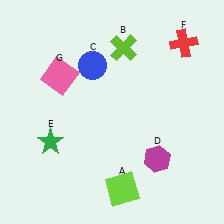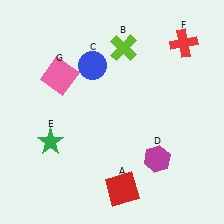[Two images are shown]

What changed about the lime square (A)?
In Image 1, A is lime. In Image 2, it changed to red.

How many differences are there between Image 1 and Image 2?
There is 1 difference between the two images.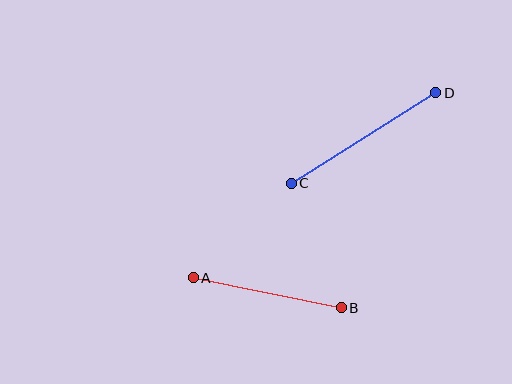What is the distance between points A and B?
The distance is approximately 151 pixels.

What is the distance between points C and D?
The distance is approximately 171 pixels.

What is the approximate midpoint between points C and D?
The midpoint is at approximately (363, 138) pixels.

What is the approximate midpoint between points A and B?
The midpoint is at approximately (267, 293) pixels.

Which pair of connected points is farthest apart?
Points C and D are farthest apart.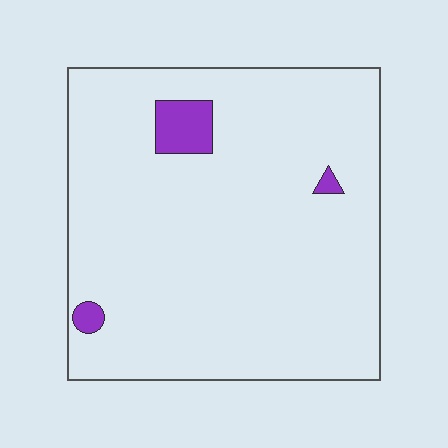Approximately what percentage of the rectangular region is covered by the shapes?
Approximately 5%.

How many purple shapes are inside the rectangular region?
3.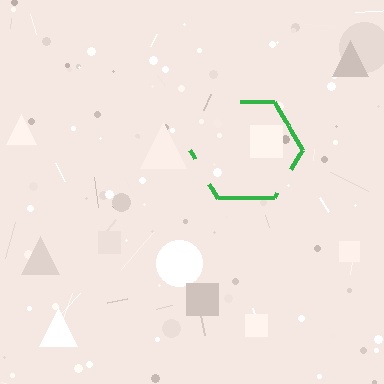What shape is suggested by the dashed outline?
The dashed outline suggests a hexagon.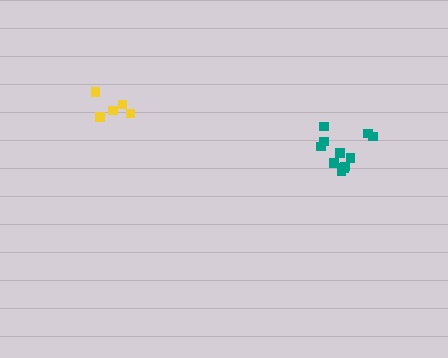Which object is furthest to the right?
The teal cluster is rightmost.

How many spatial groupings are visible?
There are 2 spatial groupings.